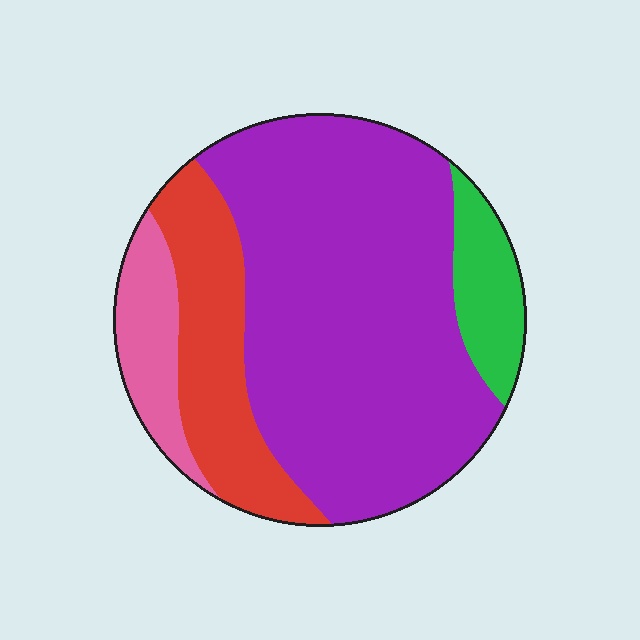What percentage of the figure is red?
Red takes up about one fifth (1/5) of the figure.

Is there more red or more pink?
Red.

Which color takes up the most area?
Purple, at roughly 60%.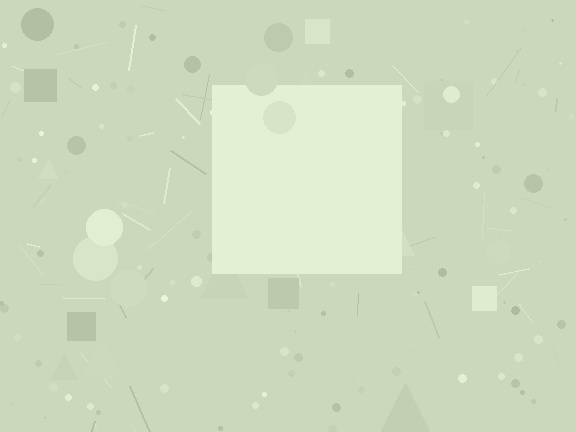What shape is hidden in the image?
A square is hidden in the image.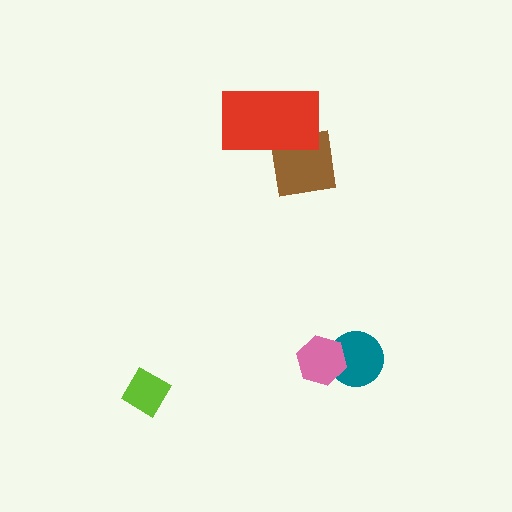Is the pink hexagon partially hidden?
No, no other shape covers it.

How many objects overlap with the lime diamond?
0 objects overlap with the lime diamond.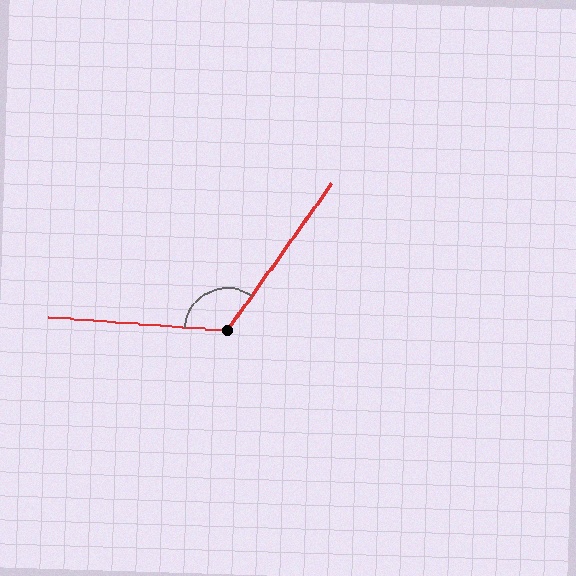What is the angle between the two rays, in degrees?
Approximately 121 degrees.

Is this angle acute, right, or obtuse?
It is obtuse.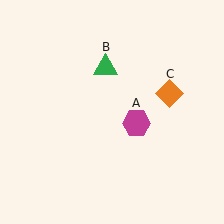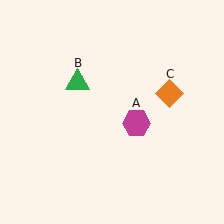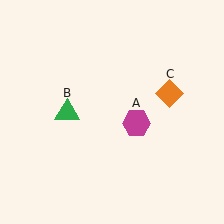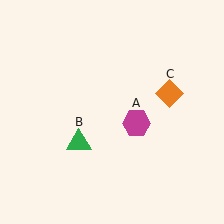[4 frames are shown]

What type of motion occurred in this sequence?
The green triangle (object B) rotated counterclockwise around the center of the scene.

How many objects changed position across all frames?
1 object changed position: green triangle (object B).